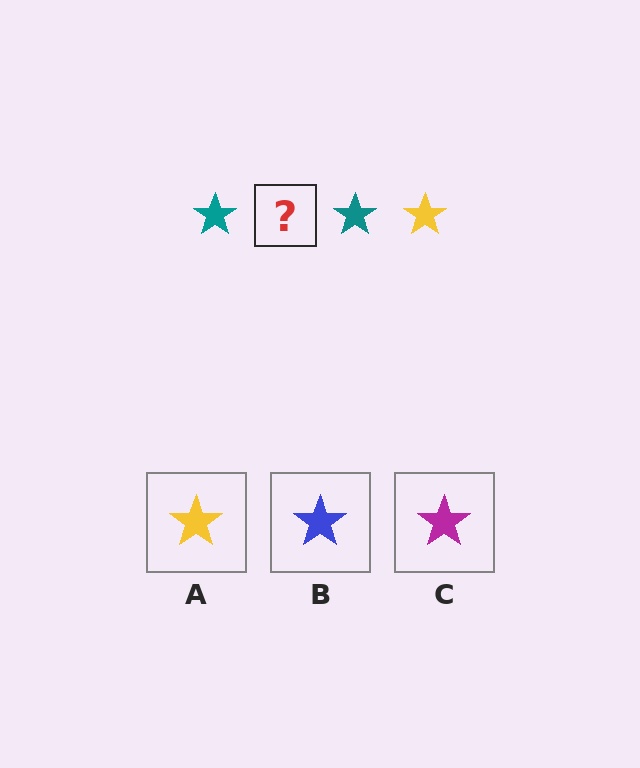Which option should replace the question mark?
Option A.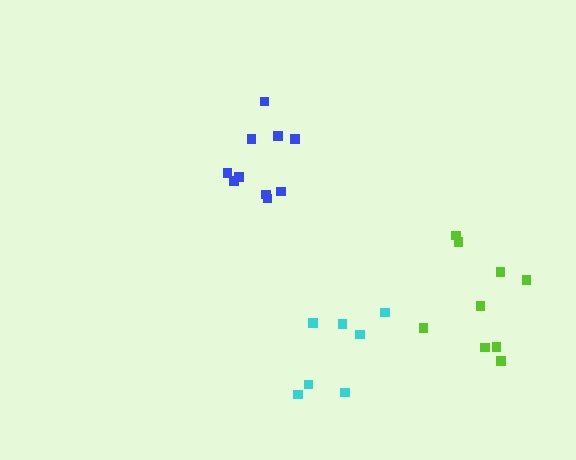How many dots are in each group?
Group 1: 7 dots, Group 2: 10 dots, Group 3: 9 dots (26 total).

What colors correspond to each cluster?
The clusters are colored: cyan, blue, lime.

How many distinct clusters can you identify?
There are 3 distinct clusters.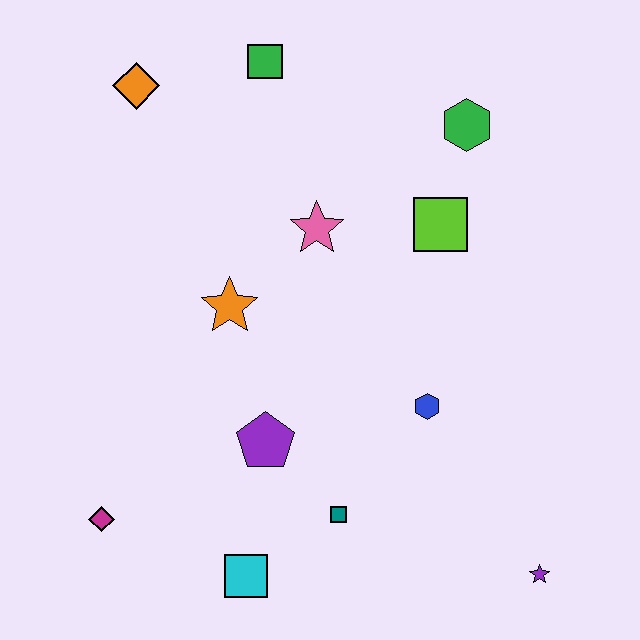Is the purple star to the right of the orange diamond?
Yes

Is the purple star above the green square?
No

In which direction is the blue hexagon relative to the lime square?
The blue hexagon is below the lime square.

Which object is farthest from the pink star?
The purple star is farthest from the pink star.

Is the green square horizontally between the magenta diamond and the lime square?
Yes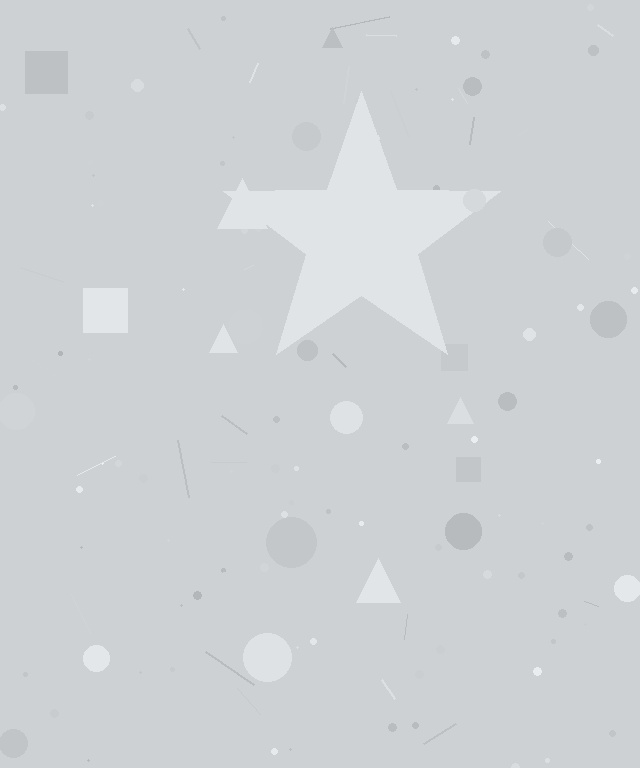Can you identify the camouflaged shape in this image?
The camouflaged shape is a star.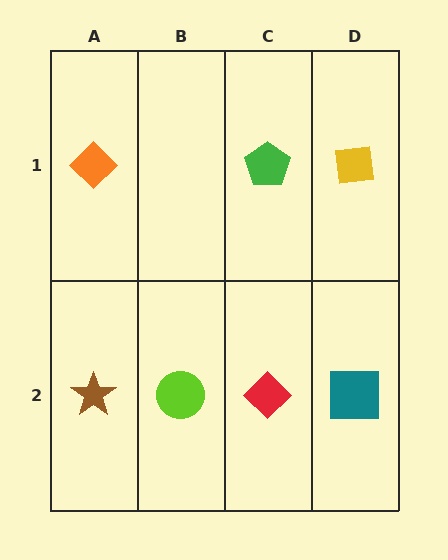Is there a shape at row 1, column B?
No, that cell is empty.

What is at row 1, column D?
A yellow square.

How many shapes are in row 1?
3 shapes.